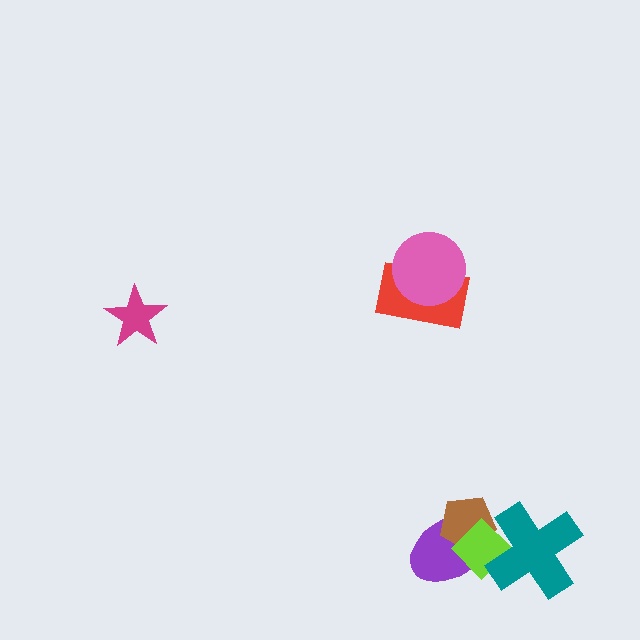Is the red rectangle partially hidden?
Yes, it is partially covered by another shape.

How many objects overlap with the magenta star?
0 objects overlap with the magenta star.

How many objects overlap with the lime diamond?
3 objects overlap with the lime diamond.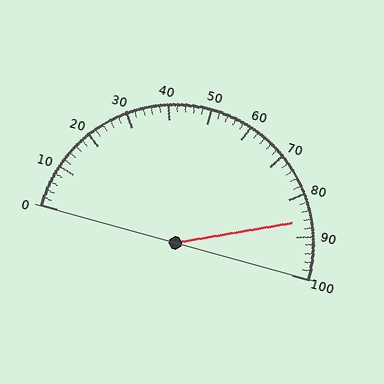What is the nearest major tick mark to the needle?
The nearest major tick mark is 90.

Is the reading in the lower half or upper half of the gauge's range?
The reading is in the upper half of the range (0 to 100).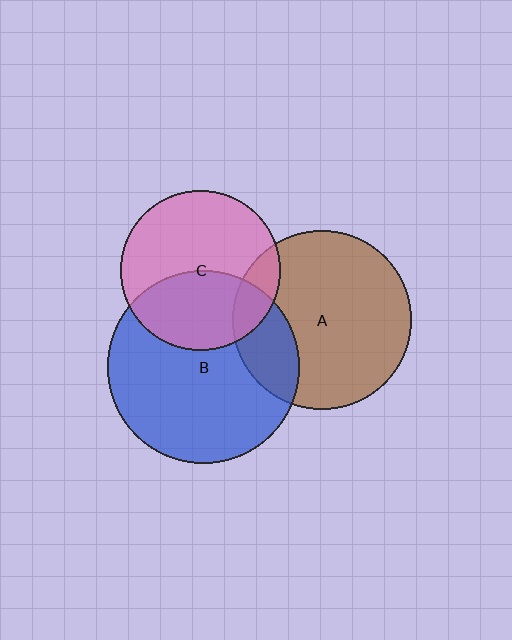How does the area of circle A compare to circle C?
Approximately 1.3 times.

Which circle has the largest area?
Circle B (blue).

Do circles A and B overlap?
Yes.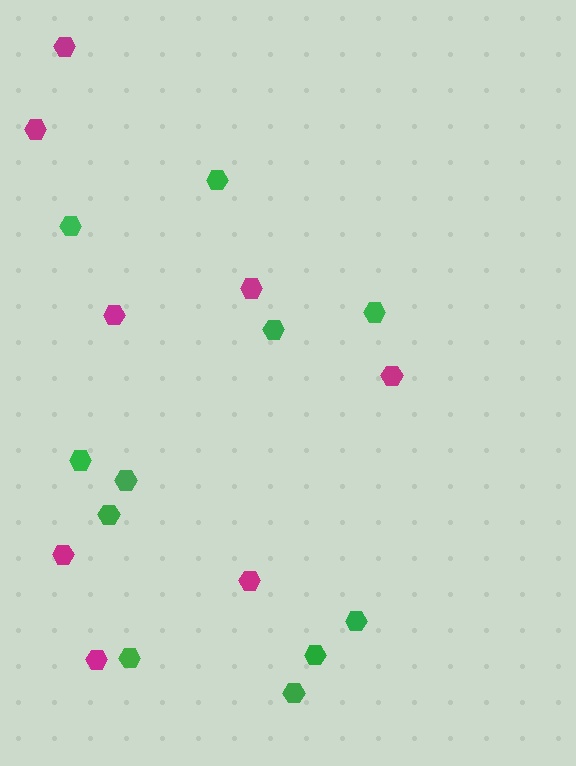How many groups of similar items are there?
There are 2 groups: one group of green hexagons (11) and one group of magenta hexagons (8).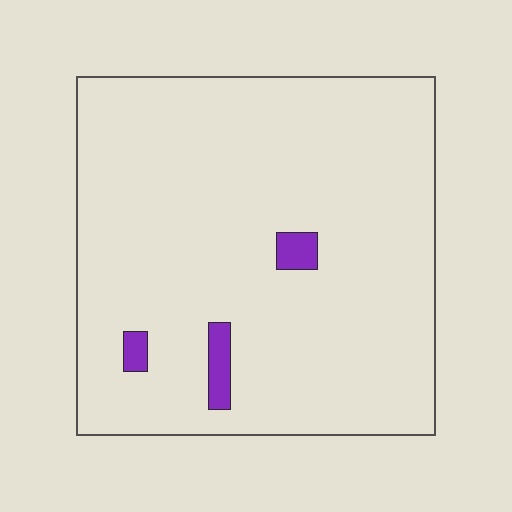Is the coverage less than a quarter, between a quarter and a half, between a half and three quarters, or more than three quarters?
Less than a quarter.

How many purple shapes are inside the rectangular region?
3.